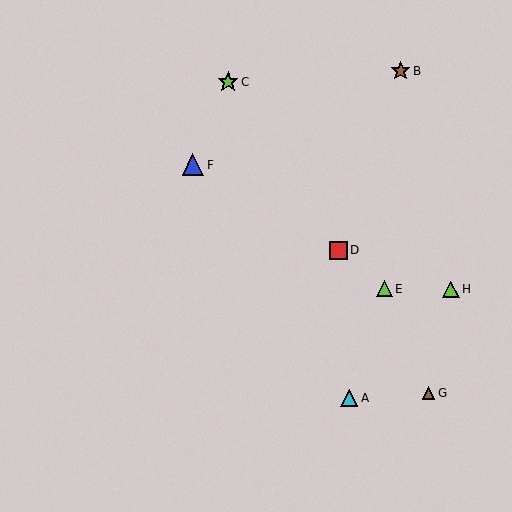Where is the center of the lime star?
The center of the lime star is at (228, 82).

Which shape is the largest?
The blue triangle (labeled F) is the largest.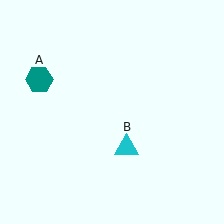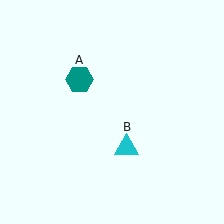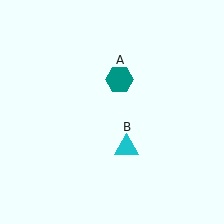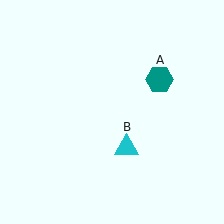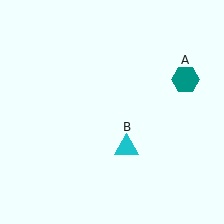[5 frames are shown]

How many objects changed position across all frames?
1 object changed position: teal hexagon (object A).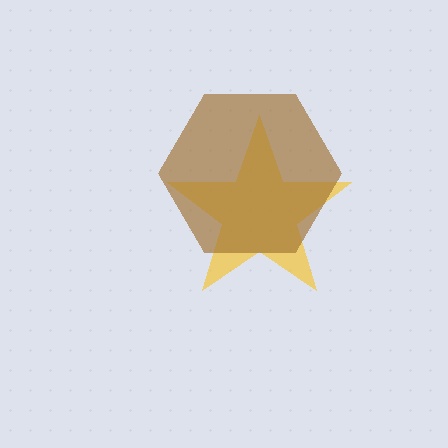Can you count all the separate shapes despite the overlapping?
Yes, there are 2 separate shapes.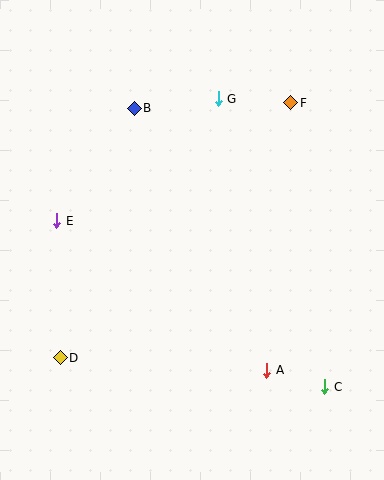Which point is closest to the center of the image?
Point E at (57, 221) is closest to the center.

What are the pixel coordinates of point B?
Point B is at (134, 108).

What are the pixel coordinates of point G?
Point G is at (218, 99).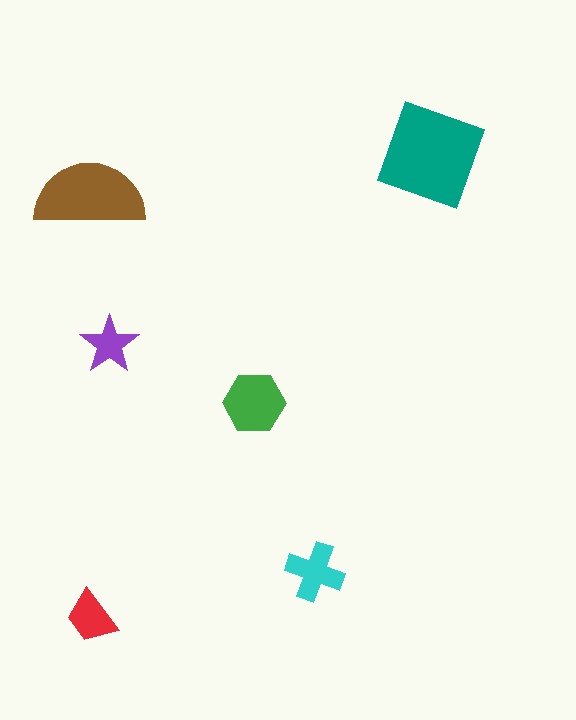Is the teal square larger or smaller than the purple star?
Larger.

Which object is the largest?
The teal square.